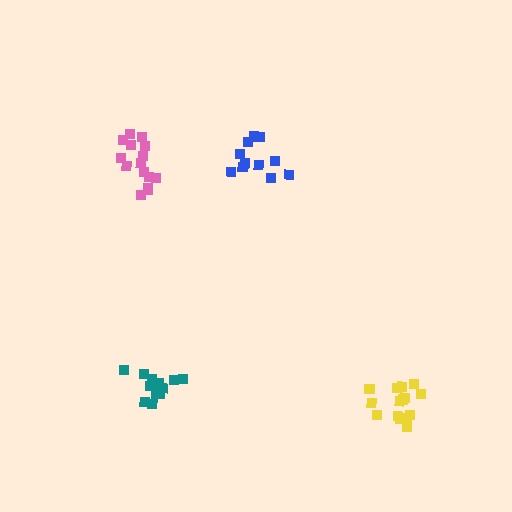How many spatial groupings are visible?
There are 4 spatial groupings.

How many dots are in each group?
Group 1: 12 dots, Group 2: 15 dots, Group 3: 15 dots, Group 4: 12 dots (54 total).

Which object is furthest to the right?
The yellow cluster is rightmost.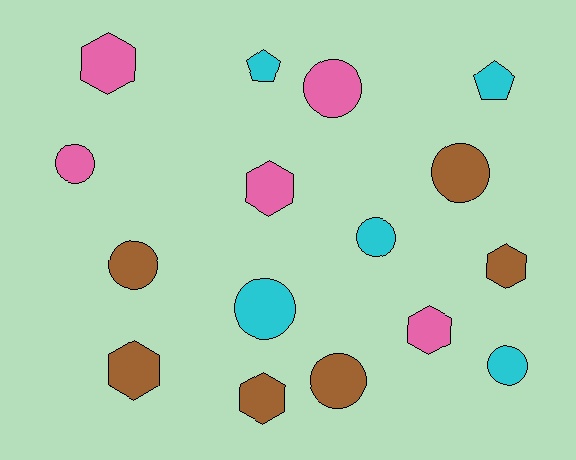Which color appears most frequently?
Brown, with 6 objects.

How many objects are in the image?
There are 16 objects.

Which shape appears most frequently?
Circle, with 8 objects.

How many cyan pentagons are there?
There are 2 cyan pentagons.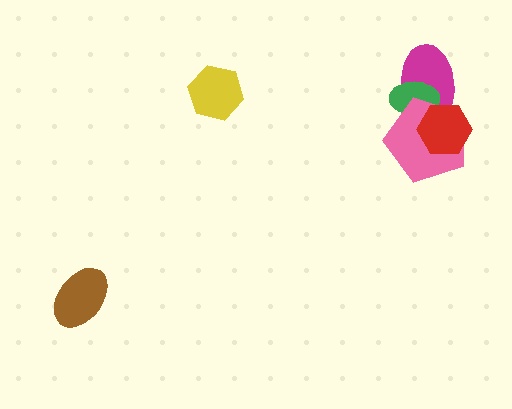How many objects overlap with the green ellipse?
3 objects overlap with the green ellipse.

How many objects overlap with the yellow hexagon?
0 objects overlap with the yellow hexagon.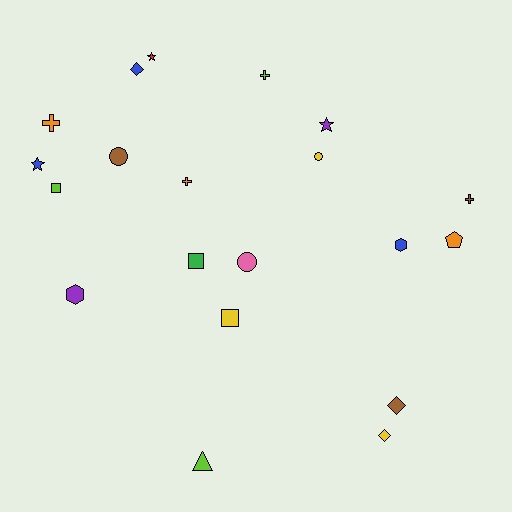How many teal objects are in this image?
There are no teal objects.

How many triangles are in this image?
There is 1 triangle.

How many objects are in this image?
There are 20 objects.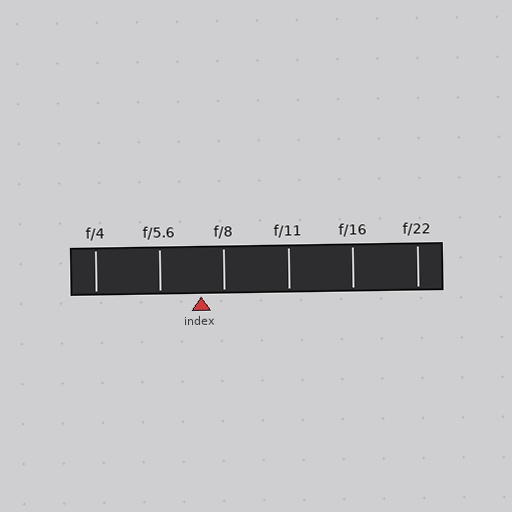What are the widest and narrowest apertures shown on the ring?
The widest aperture shown is f/4 and the narrowest is f/22.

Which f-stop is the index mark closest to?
The index mark is closest to f/8.